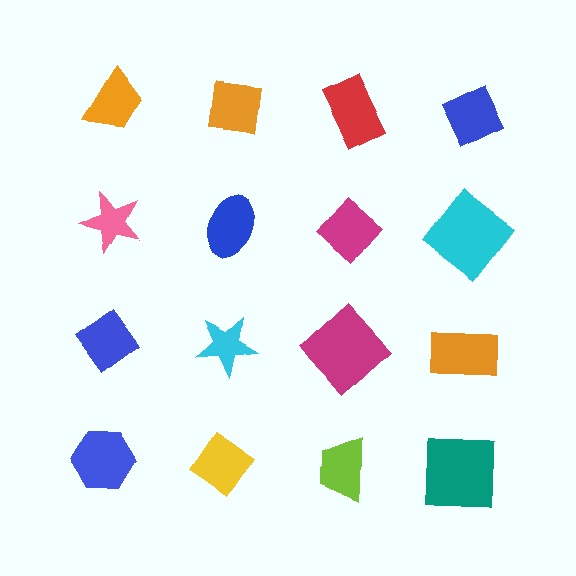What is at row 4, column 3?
A lime trapezoid.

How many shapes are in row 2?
4 shapes.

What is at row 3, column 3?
A magenta diamond.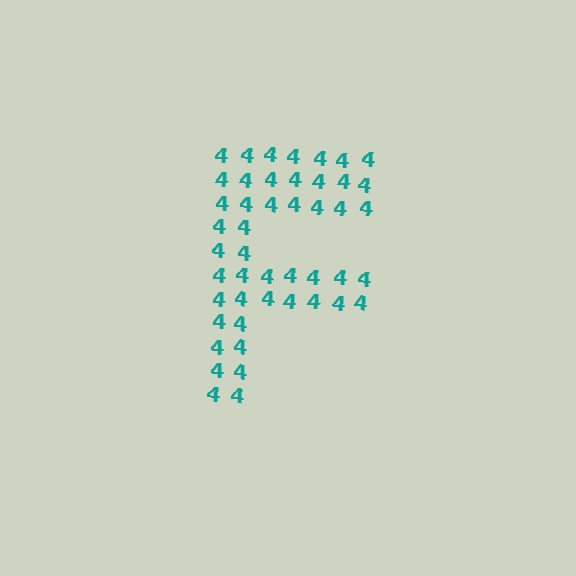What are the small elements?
The small elements are digit 4's.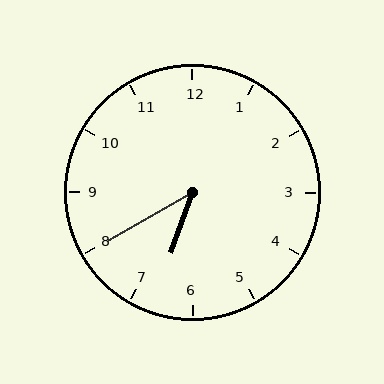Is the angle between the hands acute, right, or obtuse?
It is acute.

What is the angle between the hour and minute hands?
Approximately 40 degrees.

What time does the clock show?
6:40.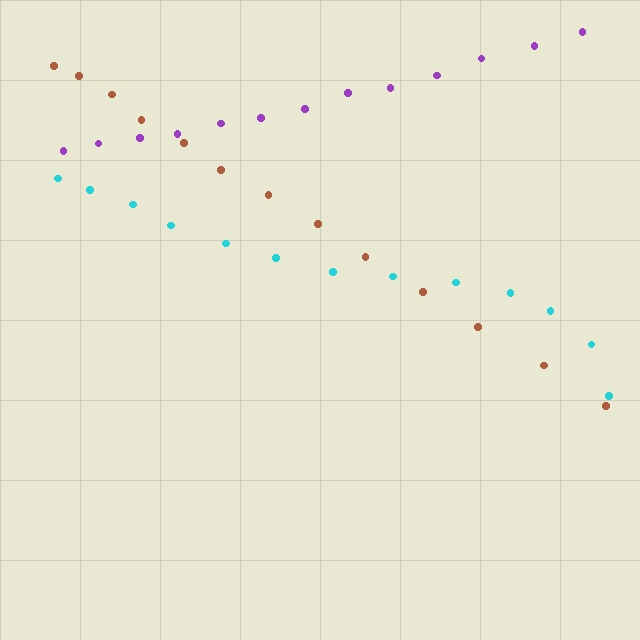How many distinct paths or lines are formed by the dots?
There are 3 distinct paths.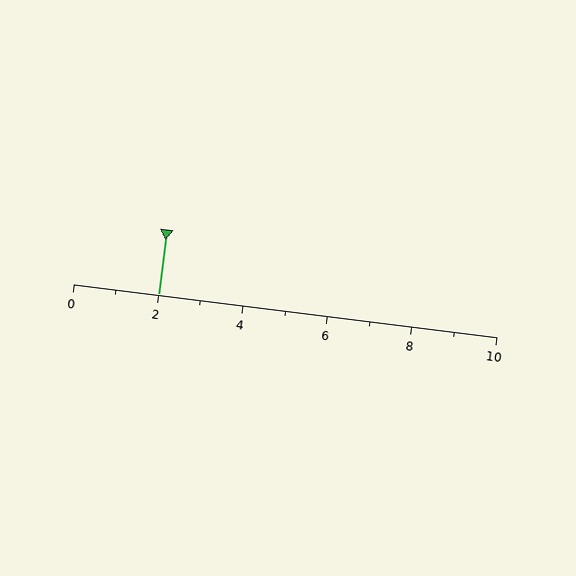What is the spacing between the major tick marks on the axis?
The major ticks are spaced 2 apart.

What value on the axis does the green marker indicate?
The marker indicates approximately 2.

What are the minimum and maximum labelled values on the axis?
The axis runs from 0 to 10.